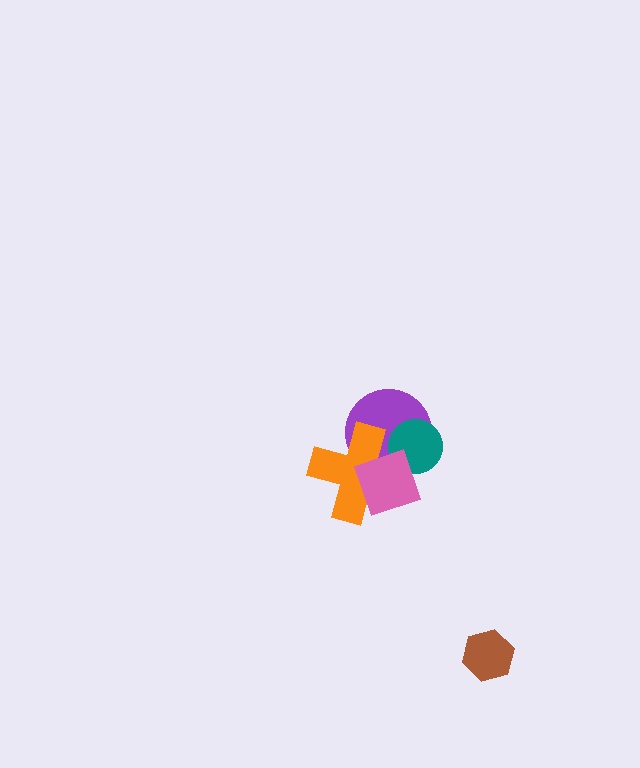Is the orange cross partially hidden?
Yes, it is partially covered by another shape.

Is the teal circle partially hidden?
Yes, it is partially covered by another shape.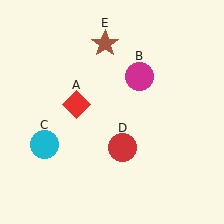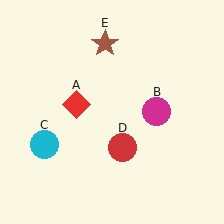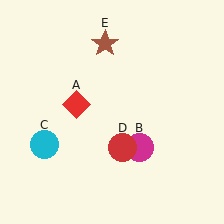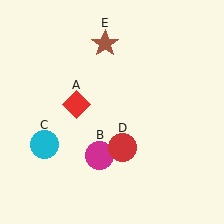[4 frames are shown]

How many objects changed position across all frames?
1 object changed position: magenta circle (object B).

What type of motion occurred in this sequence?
The magenta circle (object B) rotated clockwise around the center of the scene.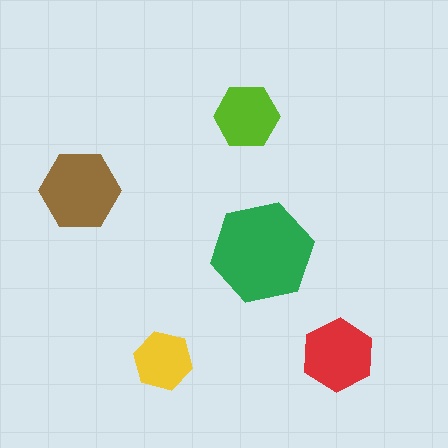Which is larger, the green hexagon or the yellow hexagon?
The green one.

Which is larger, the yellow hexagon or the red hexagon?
The red one.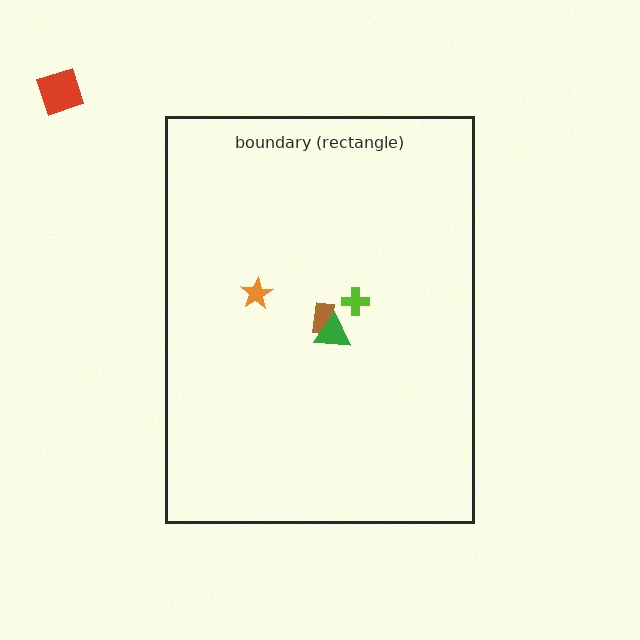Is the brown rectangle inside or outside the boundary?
Inside.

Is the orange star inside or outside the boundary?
Inside.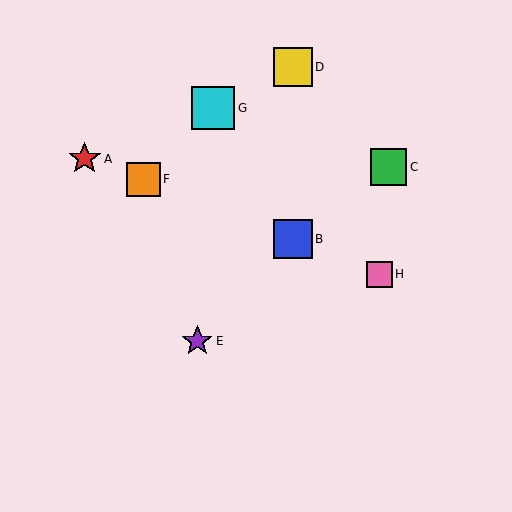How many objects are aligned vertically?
2 objects (B, D) are aligned vertically.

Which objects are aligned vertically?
Objects B, D are aligned vertically.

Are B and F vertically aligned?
No, B is at x≈293 and F is at x≈143.